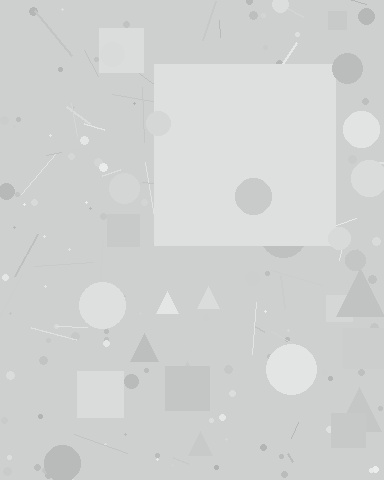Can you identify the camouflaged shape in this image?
The camouflaged shape is a square.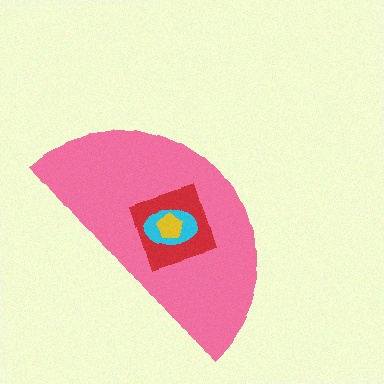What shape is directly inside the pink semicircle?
The red square.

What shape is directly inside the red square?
The cyan ellipse.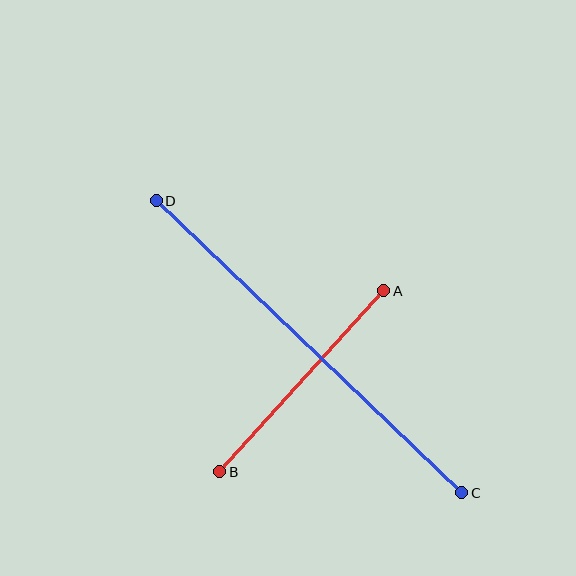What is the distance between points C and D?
The distance is approximately 422 pixels.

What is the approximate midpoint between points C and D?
The midpoint is at approximately (309, 347) pixels.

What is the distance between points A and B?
The distance is approximately 244 pixels.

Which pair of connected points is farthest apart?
Points C and D are farthest apart.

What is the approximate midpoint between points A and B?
The midpoint is at approximately (302, 381) pixels.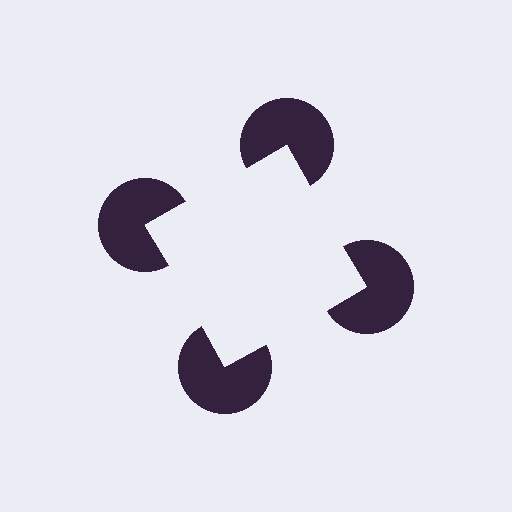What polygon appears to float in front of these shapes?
An illusory square — its edges are inferred from the aligned wedge cuts in the pac-man discs, not physically drawn.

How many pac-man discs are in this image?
There are 4 — one at each vertex of the illusory square.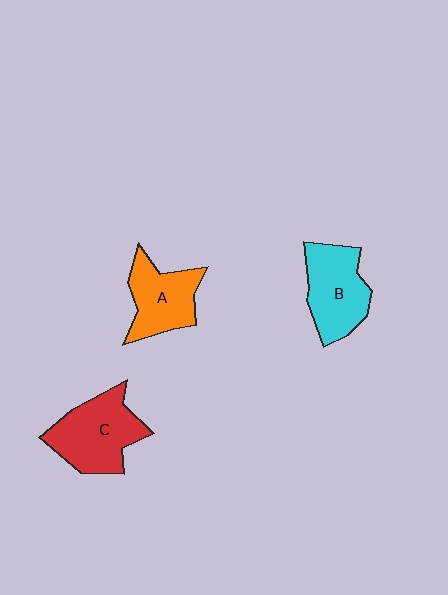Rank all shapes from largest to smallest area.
From largest to smallest: C (red), B (cyan), A (orange).